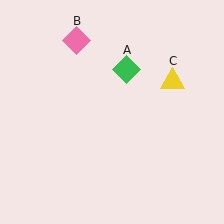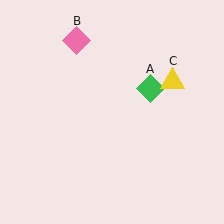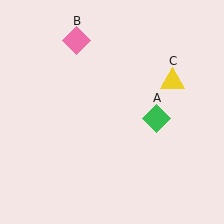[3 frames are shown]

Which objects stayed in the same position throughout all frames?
Pink diamond (object B) and yellow triangle (object C) remained stationary.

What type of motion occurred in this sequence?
The green diamond (object A) rotated clockwise around the center of the scene.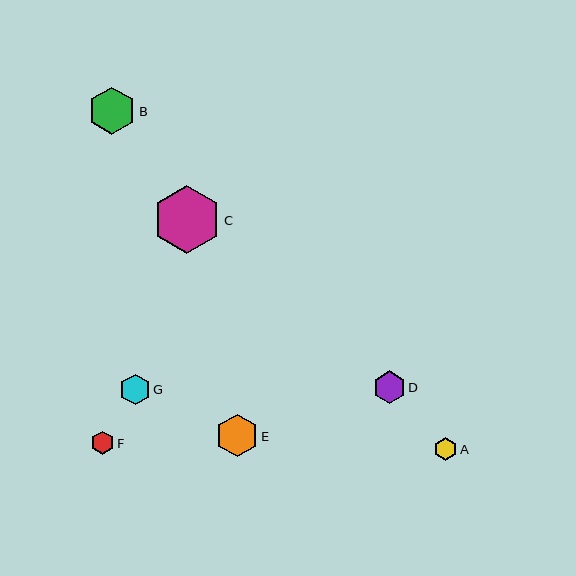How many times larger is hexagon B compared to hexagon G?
Hexagon B is approximately 1.5 times the size of hexagon G.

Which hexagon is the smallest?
Hexagon F is the smallest with a size of approximately 23 pixels.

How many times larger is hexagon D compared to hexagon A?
Hexagon D is approximately 1.4 times the size of hexagon A.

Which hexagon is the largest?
Hexagon C is the largest with a size of approximately 68 pixels.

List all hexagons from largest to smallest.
From largest to smallest: C, B, E, D, G, A, F.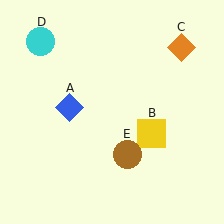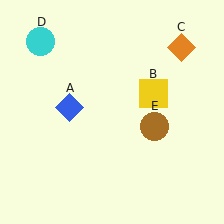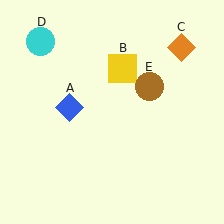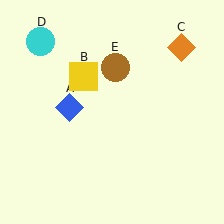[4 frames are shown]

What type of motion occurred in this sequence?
The yellow square (object B), brown circle (object E) rotated counterclockwise around the center of the scene.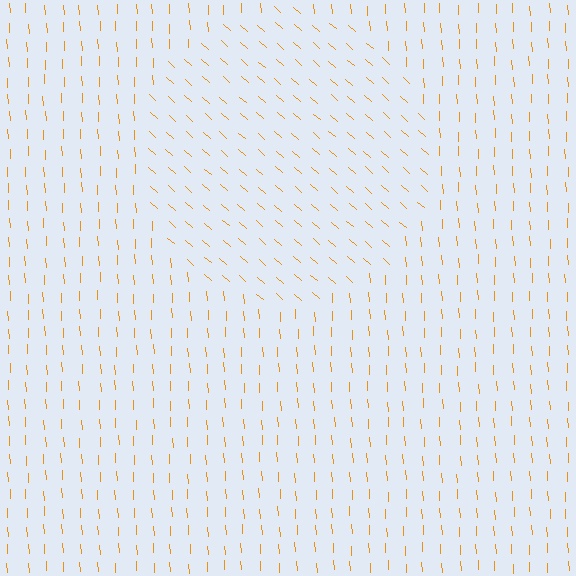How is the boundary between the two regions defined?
The boundary is defined purely by a change in line orientation (approximately 45 degrees difference). All lines are the same color and thickness.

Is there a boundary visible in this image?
Yes, there is a texture boundary formed by a change in line orientation.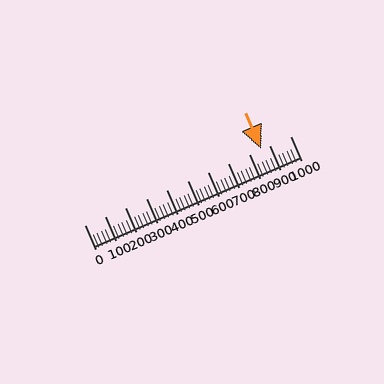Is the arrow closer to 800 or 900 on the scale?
The arrow is closer to 900.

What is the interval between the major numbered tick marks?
The major tick marks are spaced 100 units apart.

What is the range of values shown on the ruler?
The ruler shows values from 0 to 1000.